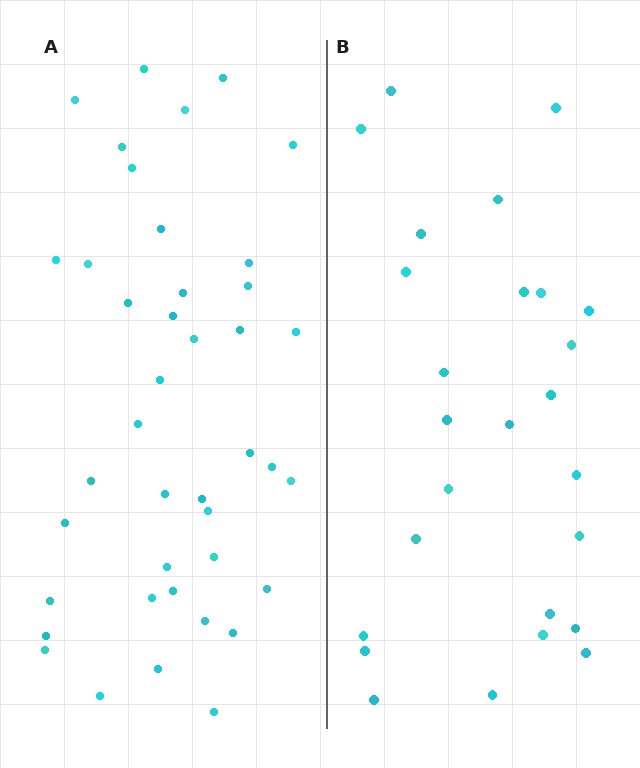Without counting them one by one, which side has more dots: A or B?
Region A (the left region) has more dots.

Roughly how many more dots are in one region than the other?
Region A has approximately 15 more dots than region B.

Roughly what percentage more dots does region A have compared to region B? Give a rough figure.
About 60% more.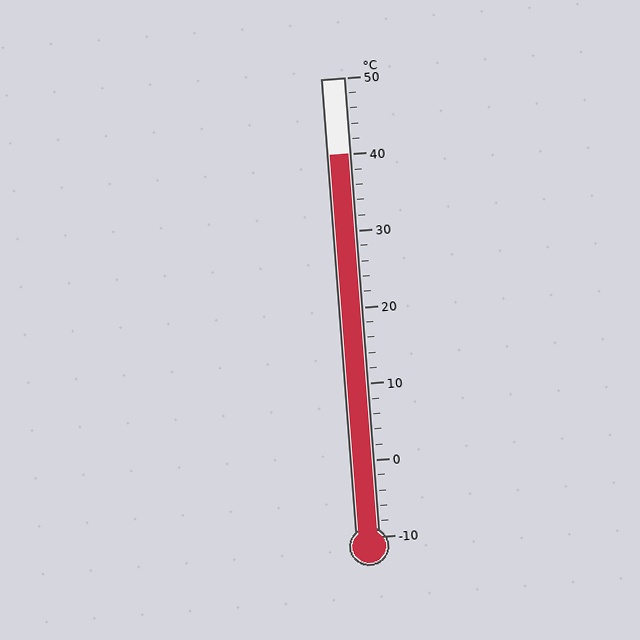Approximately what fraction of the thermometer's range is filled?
The thermometer is filled to approximately 85% of its range.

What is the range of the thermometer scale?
The thermometer scale ranges from -10°C to 50°C.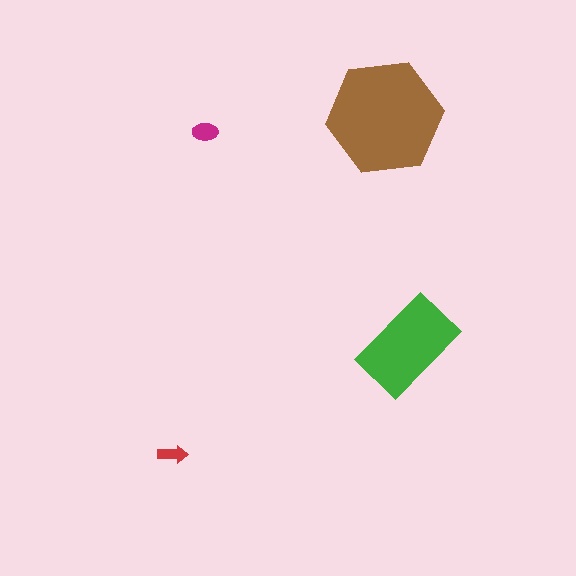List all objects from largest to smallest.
The brown hexagon, the green rectangle, the magenta ellipse, the red arrow.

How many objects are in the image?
There are 4 objects in the image.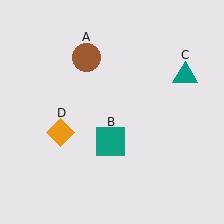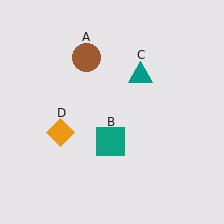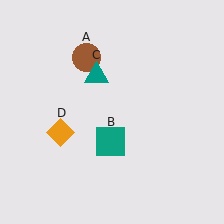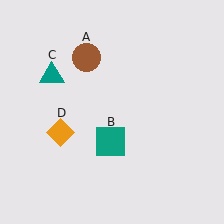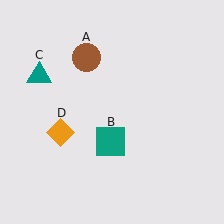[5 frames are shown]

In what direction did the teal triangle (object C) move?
The teal triangle (object C) moved left.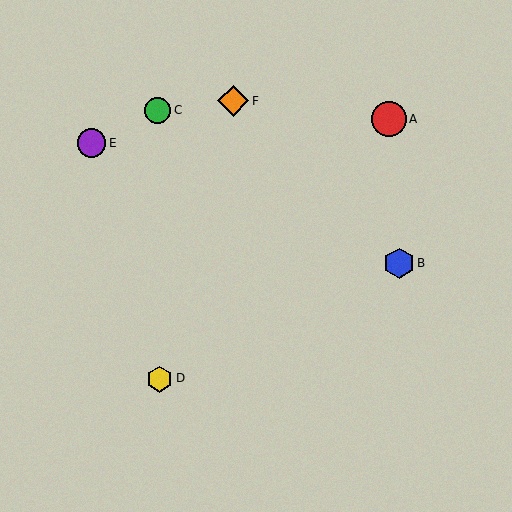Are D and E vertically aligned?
No, D is at x≈160 and E is at x≈92.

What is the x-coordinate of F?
Object F is at x≈233.